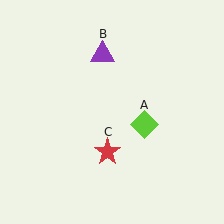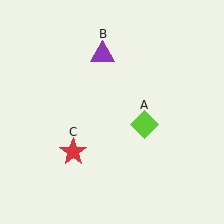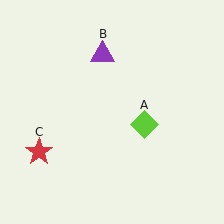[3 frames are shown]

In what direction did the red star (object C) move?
The red star (object C) moved left.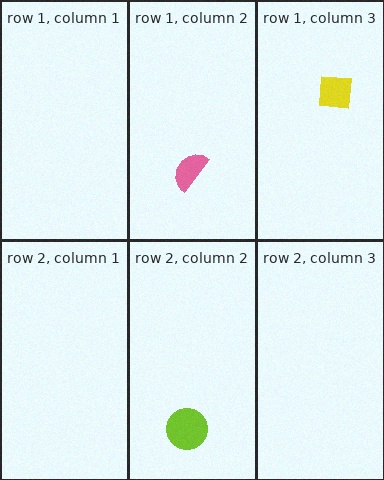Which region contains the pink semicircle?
The row 1, column 2 region.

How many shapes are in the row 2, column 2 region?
1.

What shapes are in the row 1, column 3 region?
The yellow square.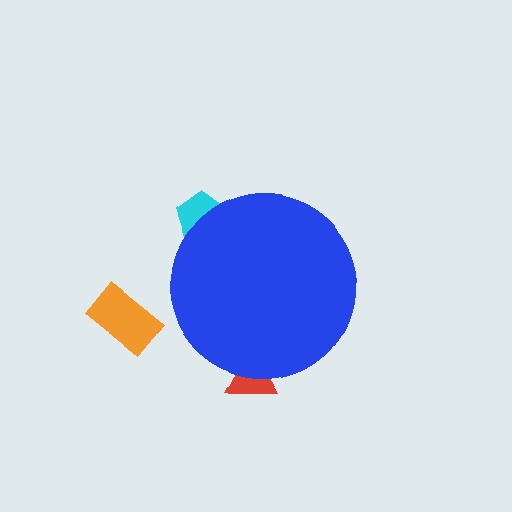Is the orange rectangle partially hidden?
No, the orange rectangle is fully visible.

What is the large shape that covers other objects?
A blue circle.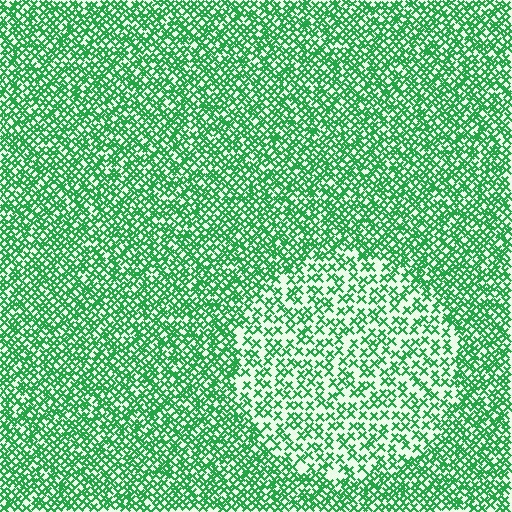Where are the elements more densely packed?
The elements are more densely packed outside the circle boundary.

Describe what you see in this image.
The image contains small green elements arranged at two different densities. A circle-shaped region is visible where the elements are less densely packed than the surrounding area.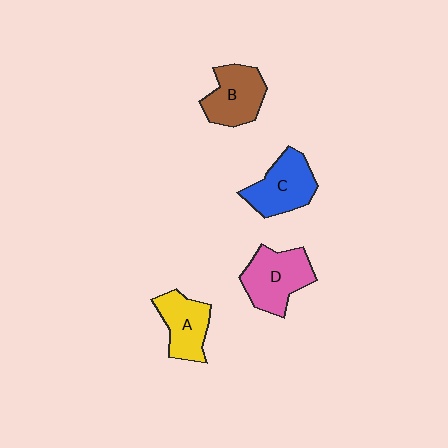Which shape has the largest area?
Shape D (pink).